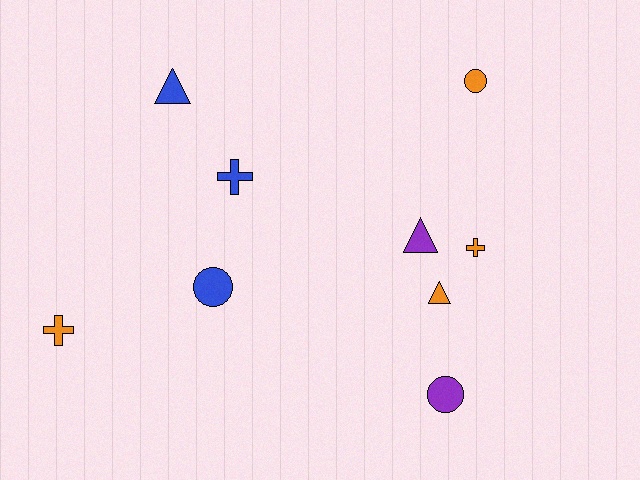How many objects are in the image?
There are 9 objects.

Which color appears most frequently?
Orange, with 4 objects.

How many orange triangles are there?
There is 1 orange triangle.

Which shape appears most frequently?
Triangle, with 3 objects.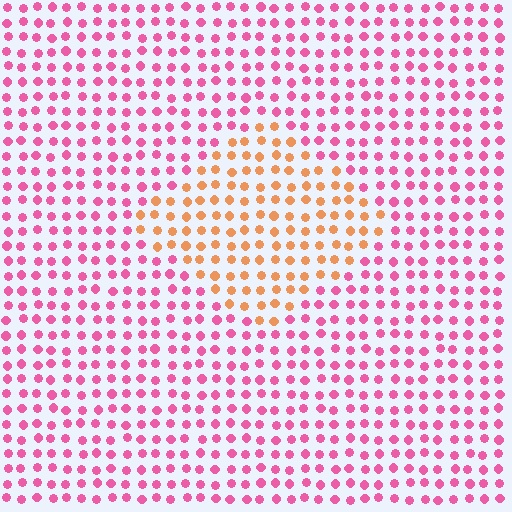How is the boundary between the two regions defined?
The boundary is defined purely by a slight shift in hue (about 55 degrees). Spacing, size, and orientation are identical on both sides.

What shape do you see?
I see a diamond.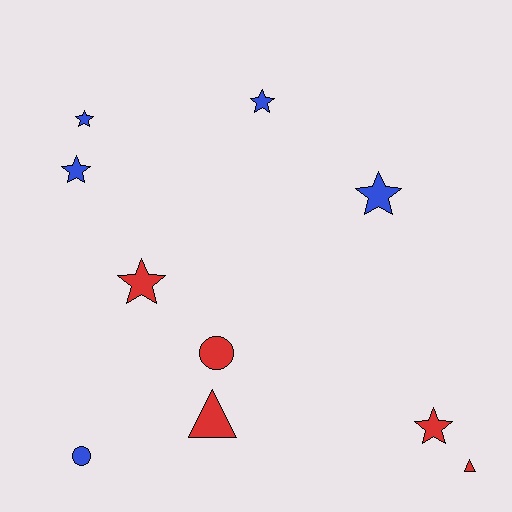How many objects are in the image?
There are 10 objects.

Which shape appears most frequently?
Star, with 6 objects.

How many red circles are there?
There is 1 red circle.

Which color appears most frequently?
Blue, with 5 objects.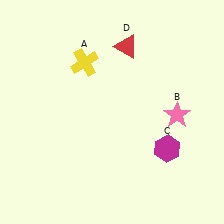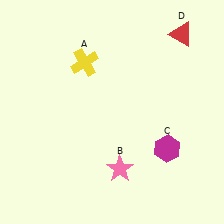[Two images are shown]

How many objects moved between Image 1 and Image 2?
2 objects moved between the two images.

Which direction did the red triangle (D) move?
The red triangle (D) moved right.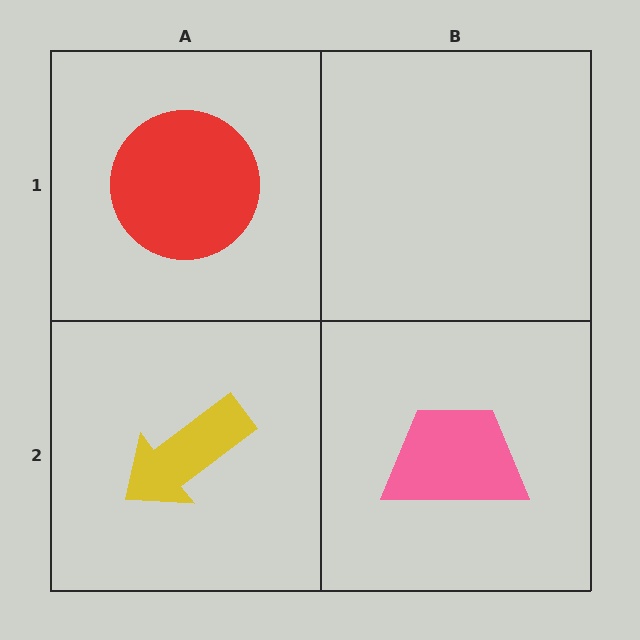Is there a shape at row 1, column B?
No, that cell is empty.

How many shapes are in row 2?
2 shapes.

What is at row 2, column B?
A pink trapezoid.